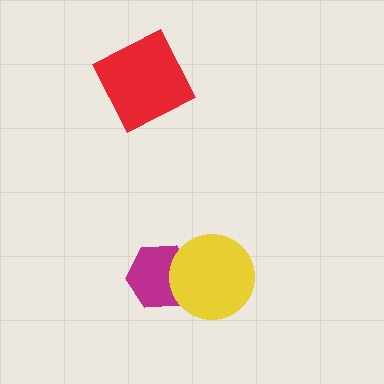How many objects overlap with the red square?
0 objects overlap with the red square.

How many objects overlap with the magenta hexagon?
1 object overlaps with the magenta hexagon.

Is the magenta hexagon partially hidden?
Yes, it is partially covered by another shape.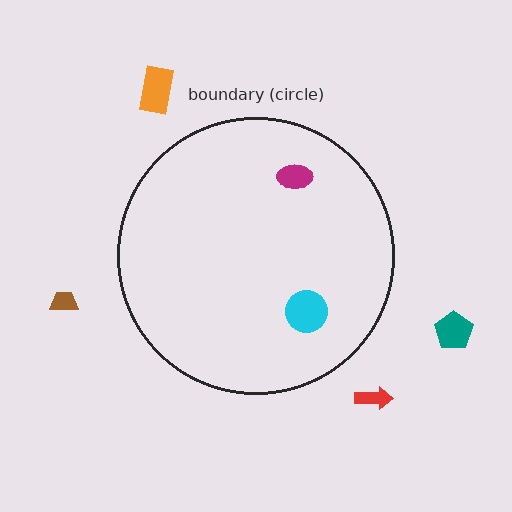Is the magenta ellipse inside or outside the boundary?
Inside.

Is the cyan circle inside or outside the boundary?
Inside.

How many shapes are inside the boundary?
2 inside, 4 outside.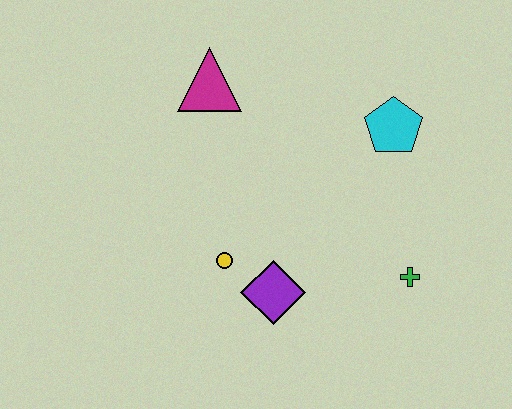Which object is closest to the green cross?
The purple diamond is closest to the green cross.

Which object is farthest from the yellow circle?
The cyan pentagon is farthest from the yellow circle.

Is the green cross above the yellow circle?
No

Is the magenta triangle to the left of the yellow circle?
Yes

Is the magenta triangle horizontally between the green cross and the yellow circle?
No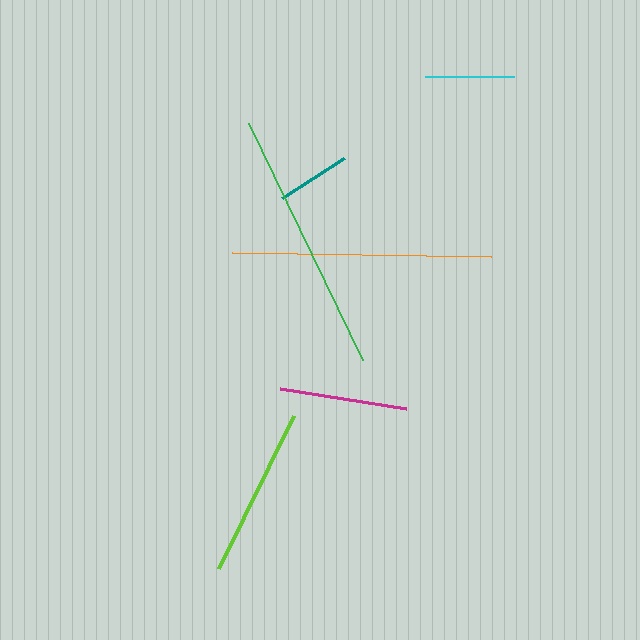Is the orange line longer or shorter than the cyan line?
The orange line is longer than the cyan line.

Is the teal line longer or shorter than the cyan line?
The cyan line is longer than the teal line.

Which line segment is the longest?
The green line is the longest at approximately 263 pixels.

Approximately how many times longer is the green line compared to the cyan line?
The green line is approximately 2.9 times the length of the cyan line.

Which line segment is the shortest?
The teal line is the shortest at approximately 74 pixels.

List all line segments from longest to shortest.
From longest to shortest: green, orange, lime, magenta, cyan, teal.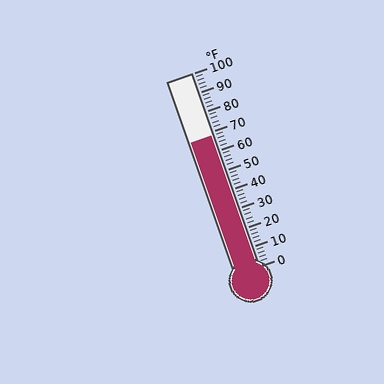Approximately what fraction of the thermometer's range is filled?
The thermometer is filled to approximately 70% of its range.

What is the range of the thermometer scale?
The thermometer scale ranges from 0°F to 100°F.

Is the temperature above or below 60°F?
The temperature is above 60°F.